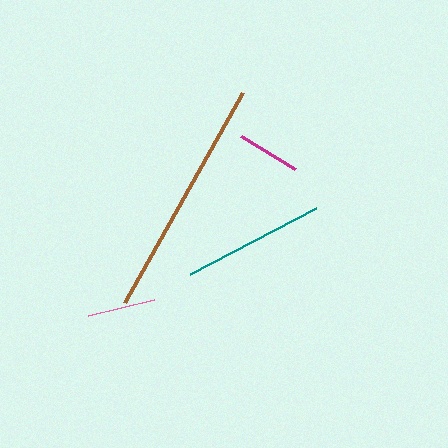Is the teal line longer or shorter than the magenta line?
The teal line is longer than the magenta line.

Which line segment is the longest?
The brown line is the longest at approximately 241 pixels.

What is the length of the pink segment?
The pink segment is approximately 68 pixels long.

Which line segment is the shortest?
The magenta line is the shortest at approximately 63 pixels.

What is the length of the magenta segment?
The magenta segment is approximately 63 pixels long.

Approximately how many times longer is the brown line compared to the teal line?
The brown line is approximately 1.7 times the length of the teal line.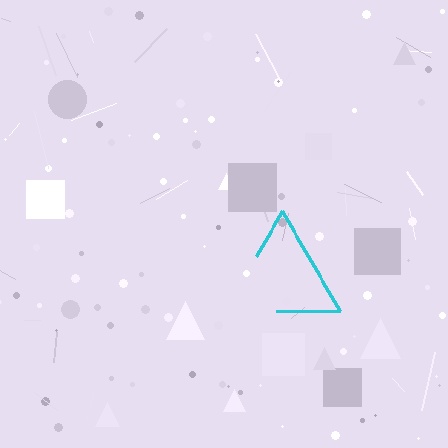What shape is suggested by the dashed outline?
The dashed outline suggests a triangle.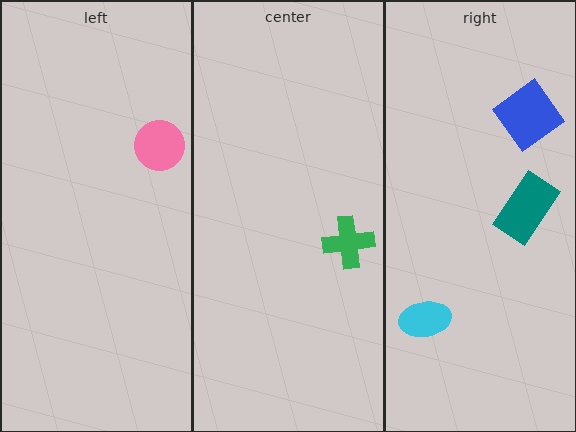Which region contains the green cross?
The center region.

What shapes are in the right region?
The blue diamond, the teal rectangle, the cyan ellipse.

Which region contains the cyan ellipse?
The right region.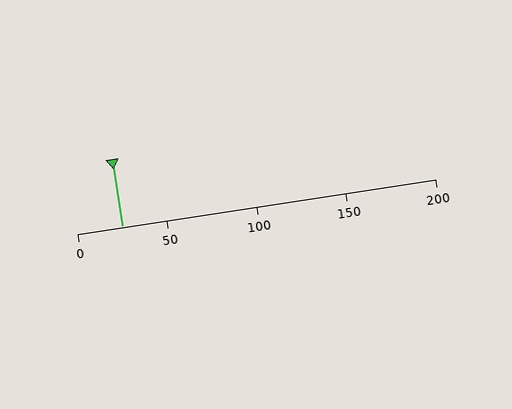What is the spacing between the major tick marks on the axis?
The major ticks are spaced 50 apart.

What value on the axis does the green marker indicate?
The marker indicates approximately 25.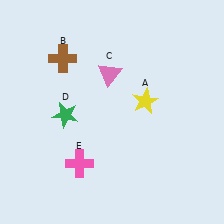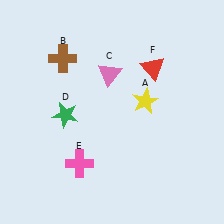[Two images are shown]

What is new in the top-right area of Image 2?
A red triangle (F) was added in the top-right area of Image 2.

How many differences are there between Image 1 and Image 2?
There is 1 difference between the two images.